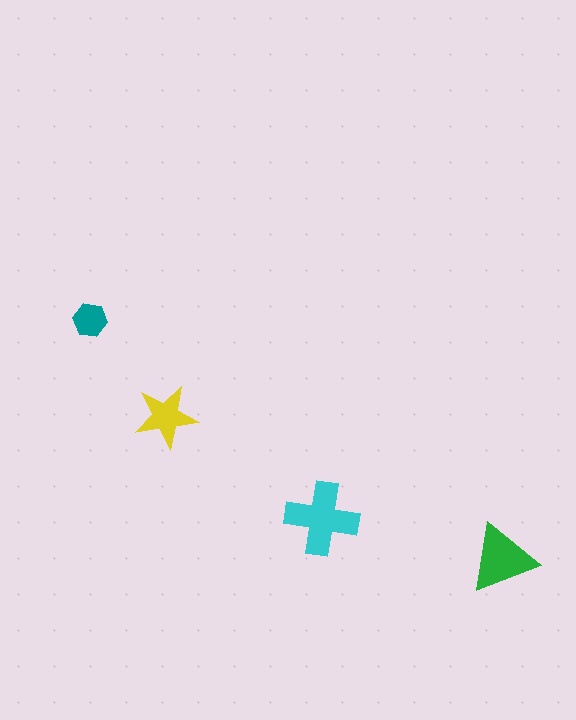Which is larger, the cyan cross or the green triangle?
The cyan cross.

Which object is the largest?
The cyan cross.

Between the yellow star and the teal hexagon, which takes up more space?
The yellow star.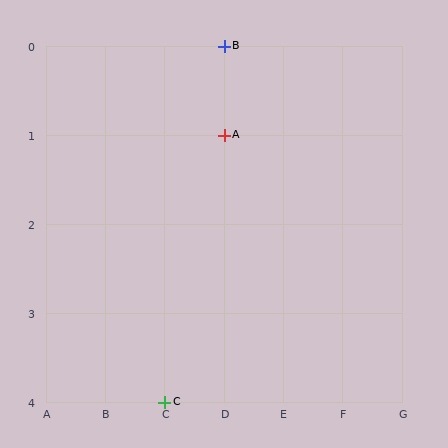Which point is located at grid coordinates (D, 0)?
Point B is at (D, 0).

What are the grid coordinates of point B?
Point B is at grid coordinates (D, 0).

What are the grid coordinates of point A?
Point A is at grid coordinates (D, 1).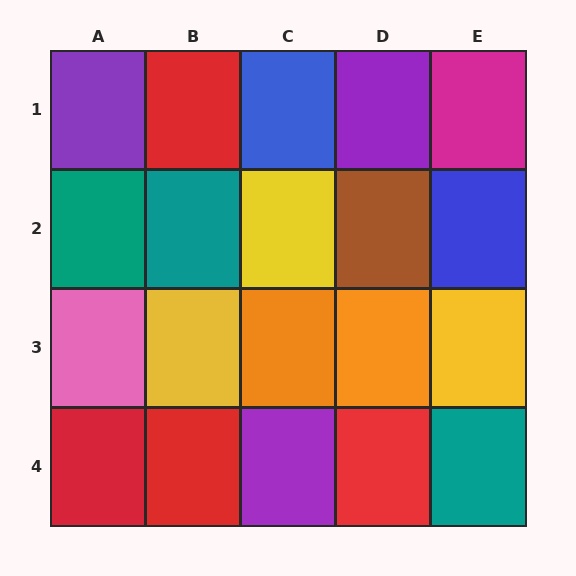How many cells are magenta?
1 cell is magenta.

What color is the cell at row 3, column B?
Yellow.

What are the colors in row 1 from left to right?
Purple, red, blue, purple, magenta.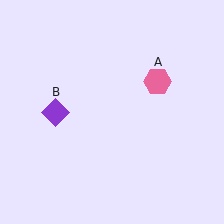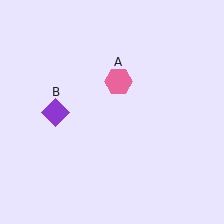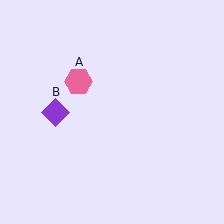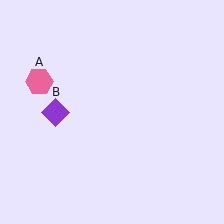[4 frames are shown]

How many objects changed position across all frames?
1 object changed position: pink hexagon (object A).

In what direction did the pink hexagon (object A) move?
The pink hexagon (object A) moved left.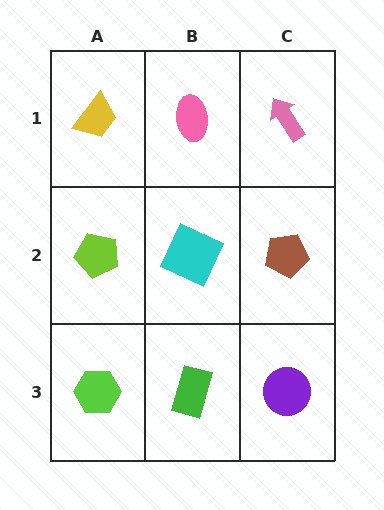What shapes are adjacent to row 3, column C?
A brown pentagon (row 2, column C), a green rectangle (row 3, column B).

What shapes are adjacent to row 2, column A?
A yellow trapezoid (row 1, column A), a lime hexagon (row 3, column A), a cyan square (row 2, column B).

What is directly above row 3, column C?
A brown pentagon.